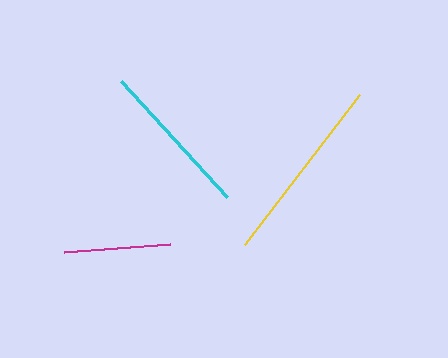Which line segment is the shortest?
The magenta line is the shortest at approximately 106 pixels.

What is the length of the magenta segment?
The magenta segment is approximately 106 pixels long.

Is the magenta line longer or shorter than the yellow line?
The yellow line is longer than the magenta line.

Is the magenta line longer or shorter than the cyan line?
The cyan line is longer than the magenta line.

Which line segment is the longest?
The yellow line is the longest at approximately 189 pixels.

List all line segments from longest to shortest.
From longest to shortest: yellow, cyan, magenta.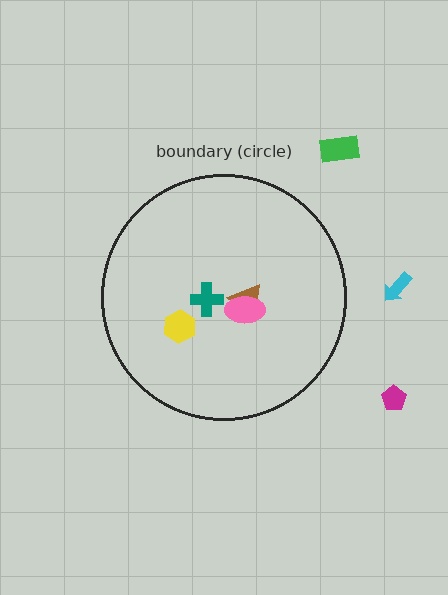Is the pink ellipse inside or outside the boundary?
Inside.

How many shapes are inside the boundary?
4 inside, 3 outside.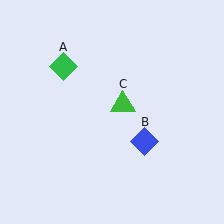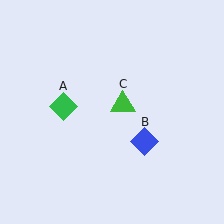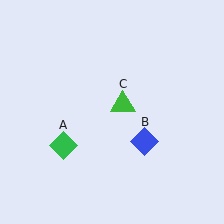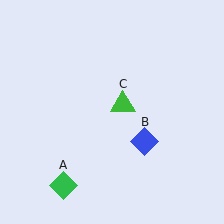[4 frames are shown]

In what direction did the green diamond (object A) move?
The green diamond (object A) moved down.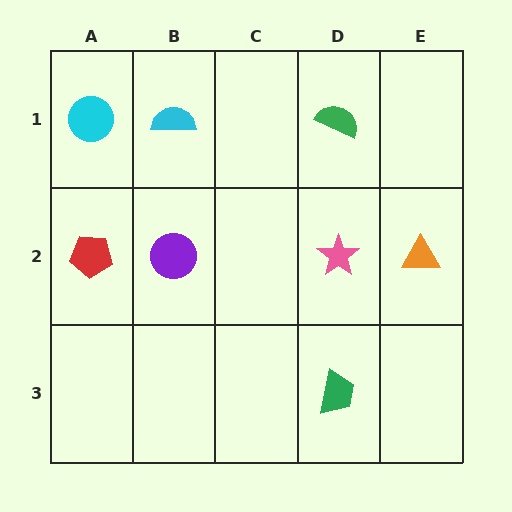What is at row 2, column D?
A pink star.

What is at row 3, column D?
A green trapezoid.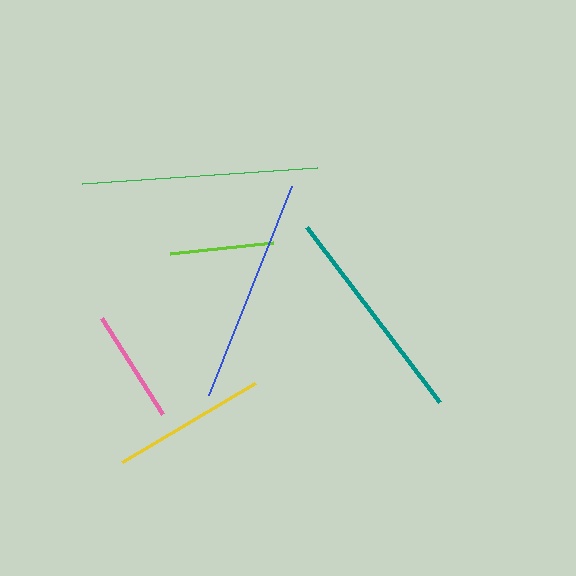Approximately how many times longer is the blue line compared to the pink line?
The blue line is approximately 2.0 times the length of the pink line.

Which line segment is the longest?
The green line is the longest at approximately 235 pixels.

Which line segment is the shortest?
The lime line is the shortest at approximately 103 pixels.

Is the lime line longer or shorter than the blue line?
The blue line is longer than the lime line.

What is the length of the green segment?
The green segment is approximately 235 pixels long.